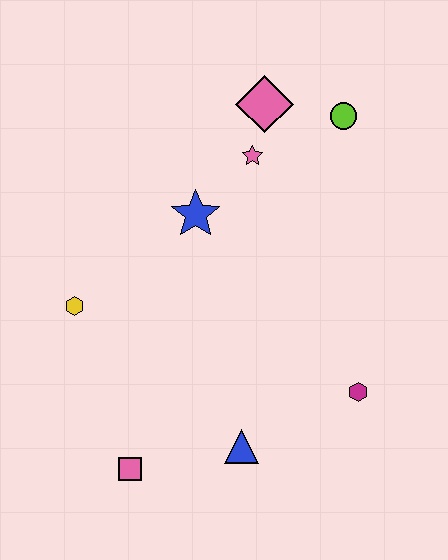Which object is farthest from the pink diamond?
The pink square is farthest from the pink diamond.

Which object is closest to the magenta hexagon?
The blue triangle is closest to the magenta hexagon.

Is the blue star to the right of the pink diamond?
No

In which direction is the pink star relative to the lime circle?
The pink star is to the left of the lime circle.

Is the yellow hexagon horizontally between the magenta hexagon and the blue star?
No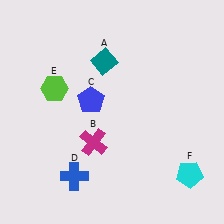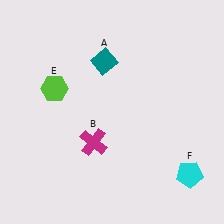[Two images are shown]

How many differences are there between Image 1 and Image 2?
There are 2 differences between the two images.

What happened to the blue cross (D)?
The blue cross (D) was removed in Image 2. It was in the bottom-left area of Image 1.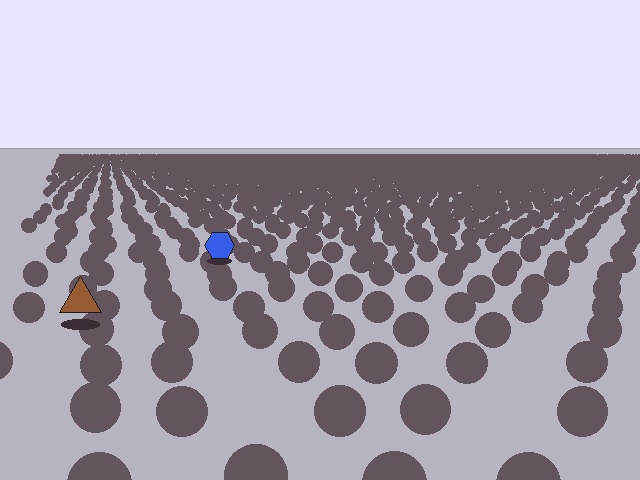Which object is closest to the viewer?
The brown triangle is closest. The texture marks near it are larger and more spread out.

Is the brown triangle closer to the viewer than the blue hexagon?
Yes. The brown triangle is closer — you can tell from the texture gradient: the ground texture is coarser near it.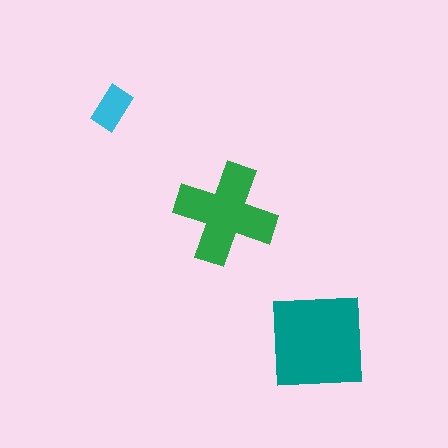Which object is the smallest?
The cyan rectangle.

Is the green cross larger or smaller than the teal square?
Smaller.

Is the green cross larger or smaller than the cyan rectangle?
Larger.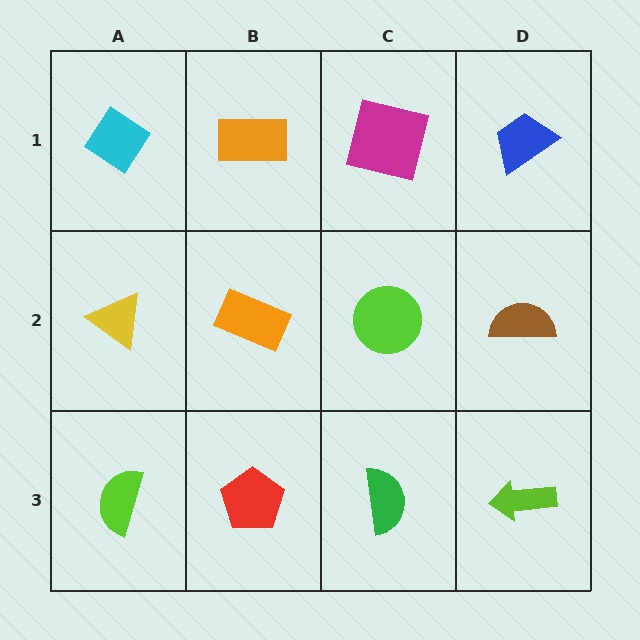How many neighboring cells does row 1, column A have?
2.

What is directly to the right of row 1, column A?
An orange rectangle.